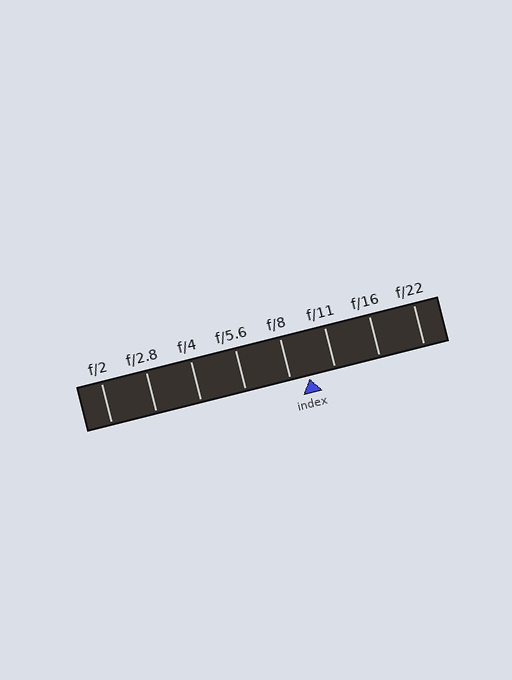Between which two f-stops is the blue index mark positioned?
The index mark is between f/8 and f/11.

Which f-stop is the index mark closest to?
The index mark is closest to f/8.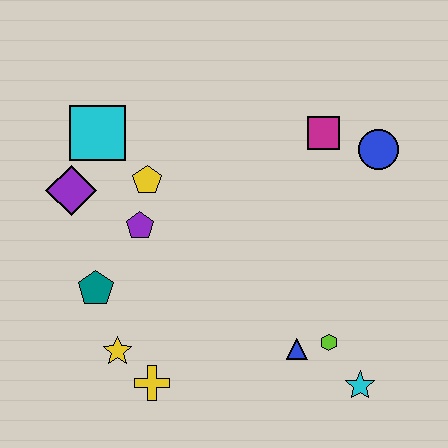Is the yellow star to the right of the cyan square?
Yes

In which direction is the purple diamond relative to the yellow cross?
The purple diamond is above the yellow cross.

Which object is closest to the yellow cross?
The yellow star is closest to the yellow cross.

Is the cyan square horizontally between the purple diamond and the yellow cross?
Yes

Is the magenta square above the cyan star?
Yes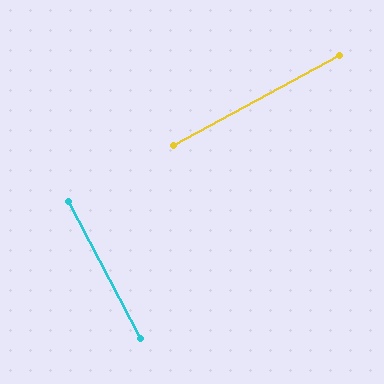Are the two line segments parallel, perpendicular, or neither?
Perpendicular — they meet at approximately 89°.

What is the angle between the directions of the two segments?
Approximately 89 degrees.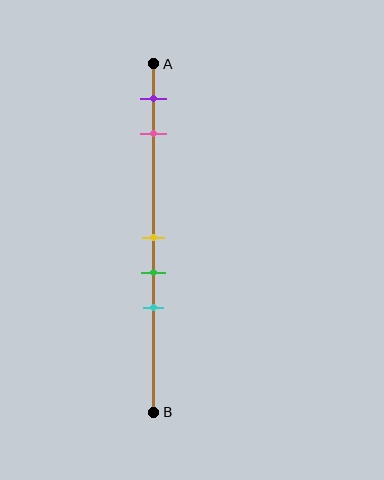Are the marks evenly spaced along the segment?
No, the marks are not evenly spaced.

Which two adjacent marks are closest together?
The yellow and green marks are the closest adjacent pair.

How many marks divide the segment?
There are 5 marks dividing the segment.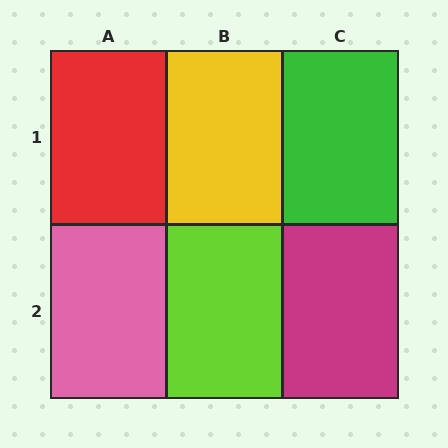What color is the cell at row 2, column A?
Pink.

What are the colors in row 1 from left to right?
Red, yellow, green.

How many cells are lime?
1 cell is lime.